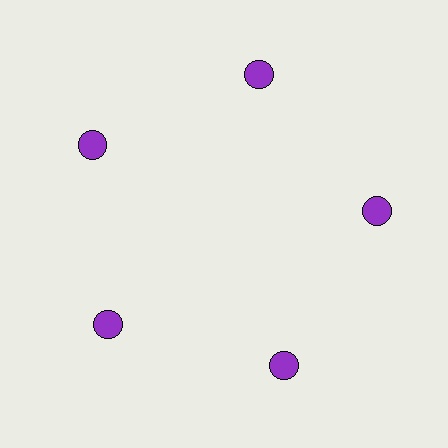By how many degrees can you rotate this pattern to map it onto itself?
The pattern maps onto itself every 72 degrees of rotation.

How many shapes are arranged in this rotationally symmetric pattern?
There are 5 shapes, arranged in 5 groups of 1.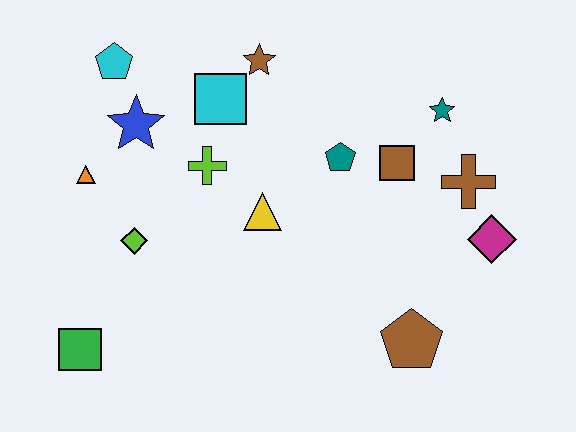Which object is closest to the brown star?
The cyan square is closest to the brown star.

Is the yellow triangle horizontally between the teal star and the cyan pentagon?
Yes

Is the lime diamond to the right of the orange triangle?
Yes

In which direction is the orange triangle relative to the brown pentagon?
The orange triangle is to the left of the brown pentagon.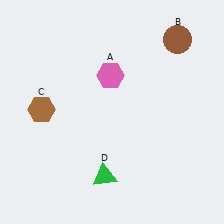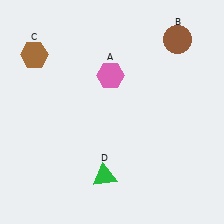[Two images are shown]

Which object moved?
The brown hexagon (C) moved up.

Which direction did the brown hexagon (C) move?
The brown hexagon (C) moved up.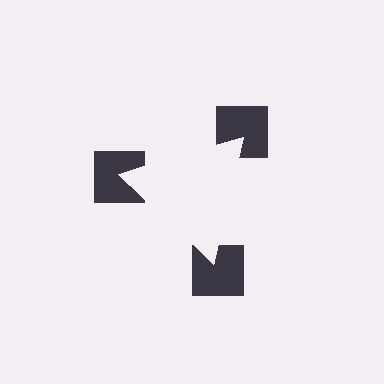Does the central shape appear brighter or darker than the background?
It typically appears slightly brighter than the background, even though no actual brightness change is drawn.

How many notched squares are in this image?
There are 3 — one at each vertex of the illusory triangle.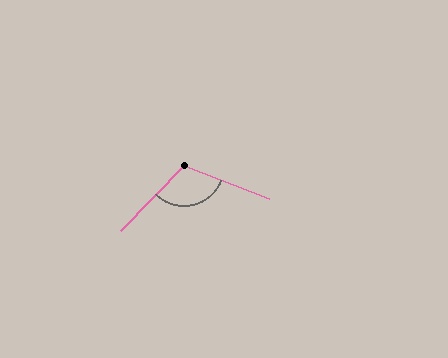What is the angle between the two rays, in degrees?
Approximately 113 degrees.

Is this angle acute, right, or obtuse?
It is obtuse.